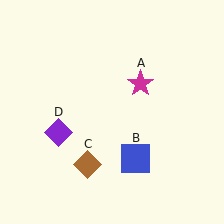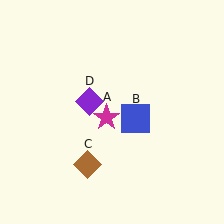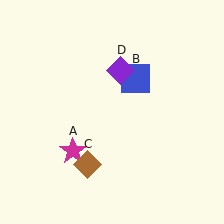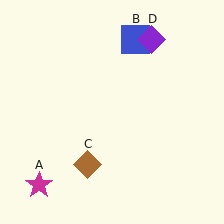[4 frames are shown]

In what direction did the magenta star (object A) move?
The magenta star (object A) moved down and to the left.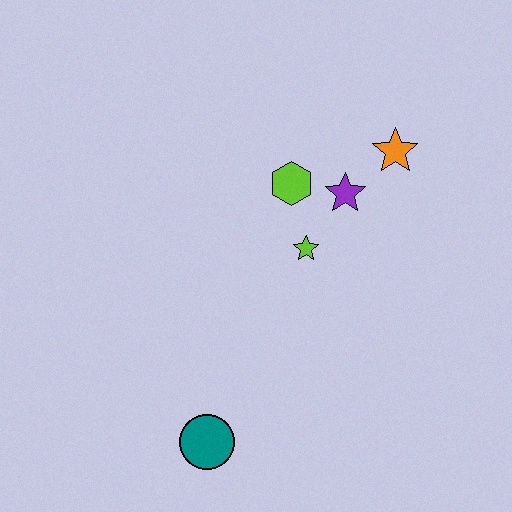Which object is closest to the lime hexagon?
The purple star is closest to the lime hexagon.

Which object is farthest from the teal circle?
The orange star is farthest from the teal circle.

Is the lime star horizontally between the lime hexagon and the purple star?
Yes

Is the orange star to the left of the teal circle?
No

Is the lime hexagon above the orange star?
No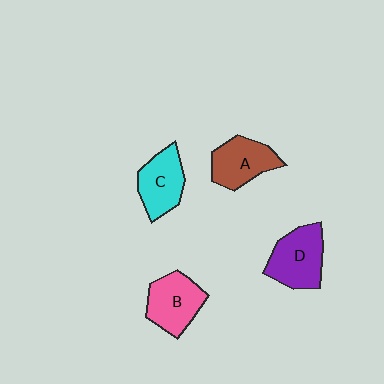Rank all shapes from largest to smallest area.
From largest to smallest: D (purple), B (pink), A (brown), C (cyan).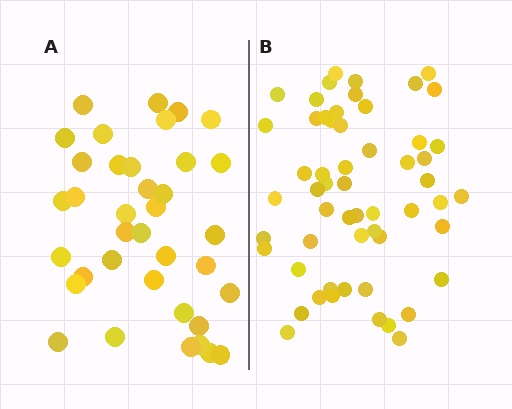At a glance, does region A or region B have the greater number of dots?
Region B (the right region) has more dots.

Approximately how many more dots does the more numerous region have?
Region B has approximately 20 more dots than region A.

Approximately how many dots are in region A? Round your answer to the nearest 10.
About 40 dots. (The exact count is 37, which rounds to 40.)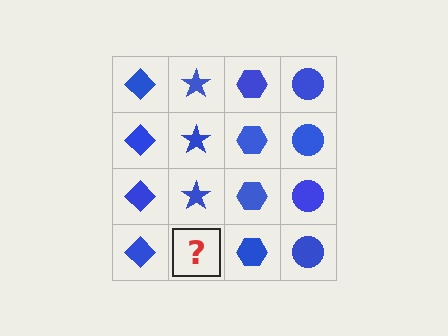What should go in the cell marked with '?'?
The missing cell should contain a blue star.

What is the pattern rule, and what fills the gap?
The rule is that each column has a consistent shape. The gap should be filled with a blue star.